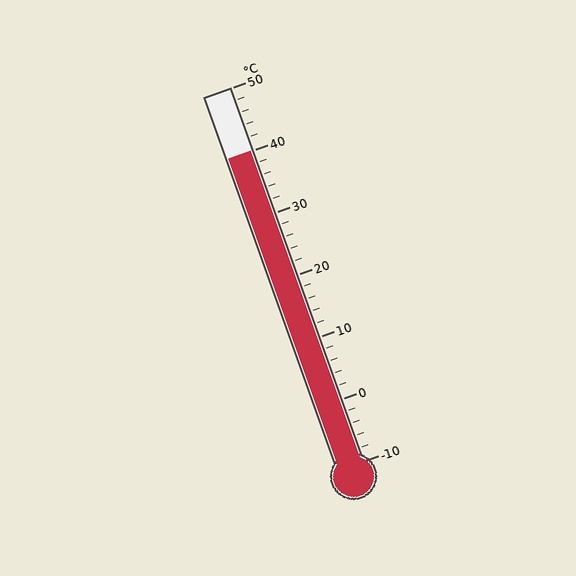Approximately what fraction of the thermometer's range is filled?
The thermometer is filled to approximately 85% of its range.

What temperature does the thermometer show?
The thermometer shows approximately 40°C.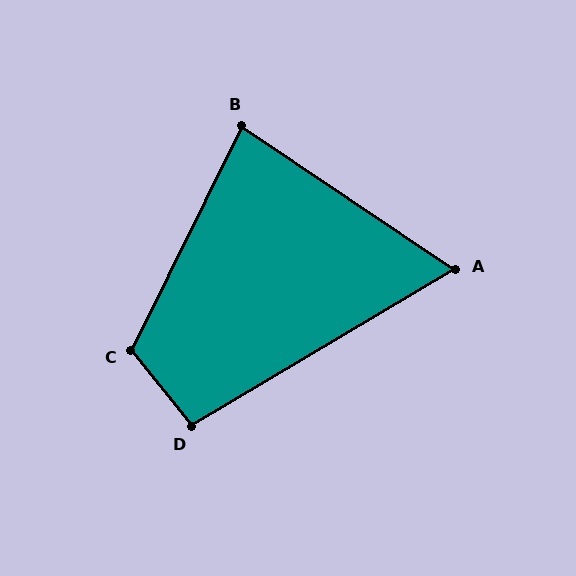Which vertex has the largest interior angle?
C, at approximately 115 degrees.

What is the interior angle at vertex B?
Approximately 82 degrees (acute).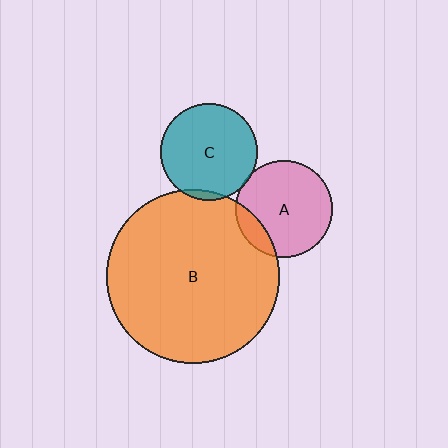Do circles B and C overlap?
Yes.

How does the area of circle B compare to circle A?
Approximately 3.2 times.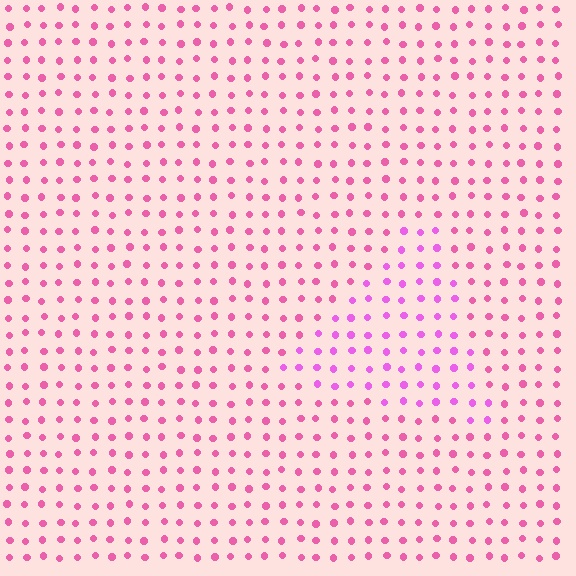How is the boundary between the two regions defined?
The boundary is defined purely by a slight shift in hue (about 28 degrees). Spacing, size, and orientation are identical on both sides.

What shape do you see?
I see a triangle.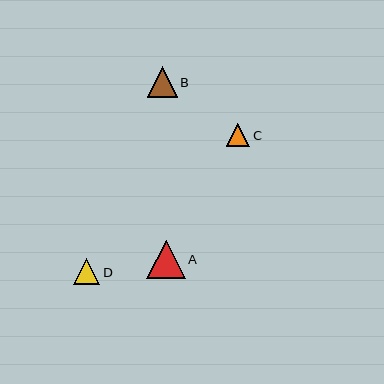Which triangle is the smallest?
Triangle C is the smallest with a size of approximately 24 pixels.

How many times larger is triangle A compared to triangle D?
Triangle A is approximately 1.5 times the size of triangle D.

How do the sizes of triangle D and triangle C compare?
Triangle D and triangle C are approximately the same size.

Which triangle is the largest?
Triangle A is the largest with a size of approximately 39 pixels.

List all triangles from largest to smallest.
From largest to smallest: A, B, D, C.